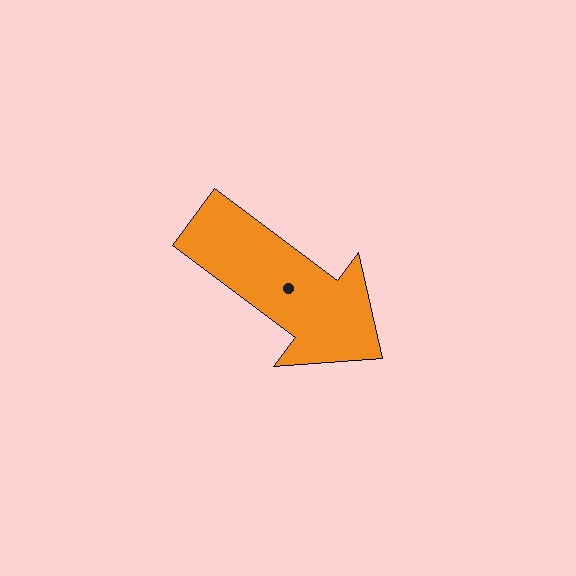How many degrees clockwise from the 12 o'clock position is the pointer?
Approximately 127 degrees.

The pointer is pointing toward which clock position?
Roughly 4 o'clock.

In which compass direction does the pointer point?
Southeast.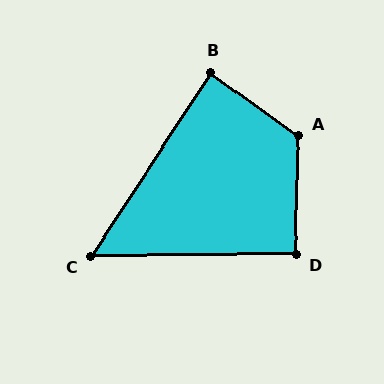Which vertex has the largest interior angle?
A, at approximately 124 degrees.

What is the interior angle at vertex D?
Approximately 92 degrees (approximately right).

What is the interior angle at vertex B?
Approximately 88 degrees (approximately right).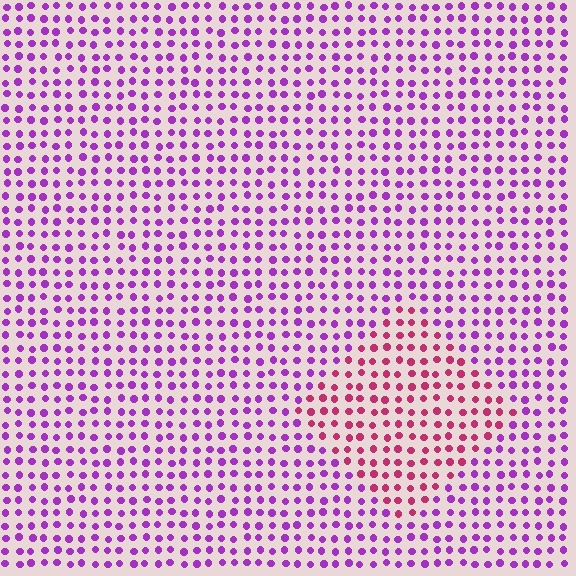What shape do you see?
I see a diamond.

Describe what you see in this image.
The image is filled with small purple elements in a uniform arrangement. A diamond-shaped region is visible where the elements are tinted to a slightly different hue, forming a subtle color boundary.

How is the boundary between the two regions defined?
The boundary is defined purely by a slight shift in hue (about 46 degrees). Spacing, size, and orientation are identical on both sides.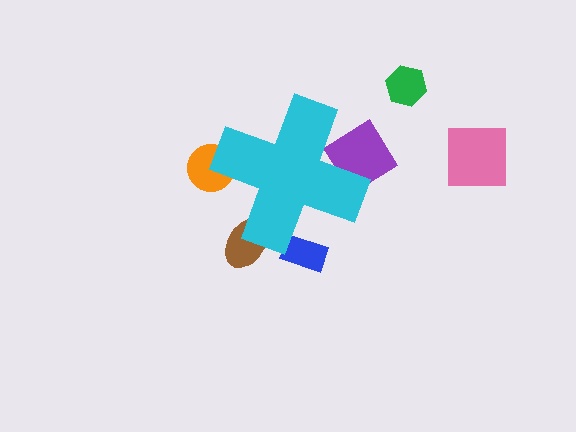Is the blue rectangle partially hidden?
Yes, the blue rectangle is partially hidden behind the cyan cross.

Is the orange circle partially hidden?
Yes, the orange circle is partially hidden behind the cyan cross.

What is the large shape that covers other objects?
A cyan cross.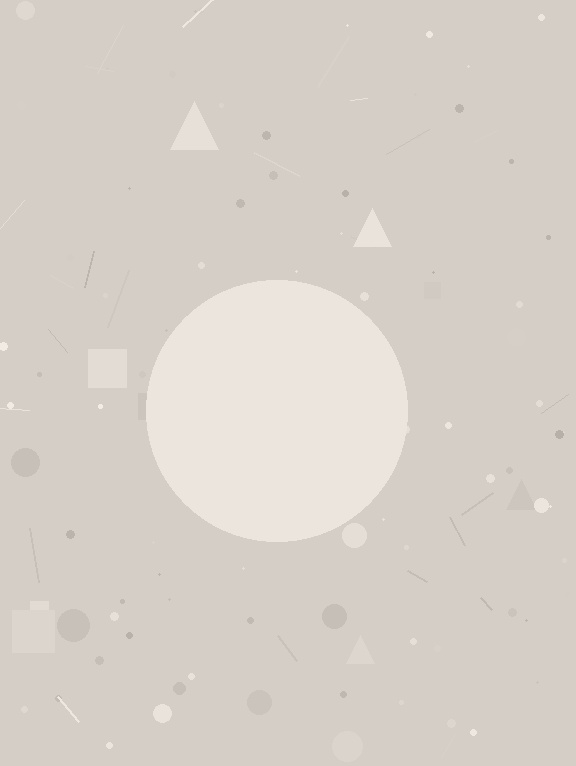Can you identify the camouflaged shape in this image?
The camouflaged shape is a circle.